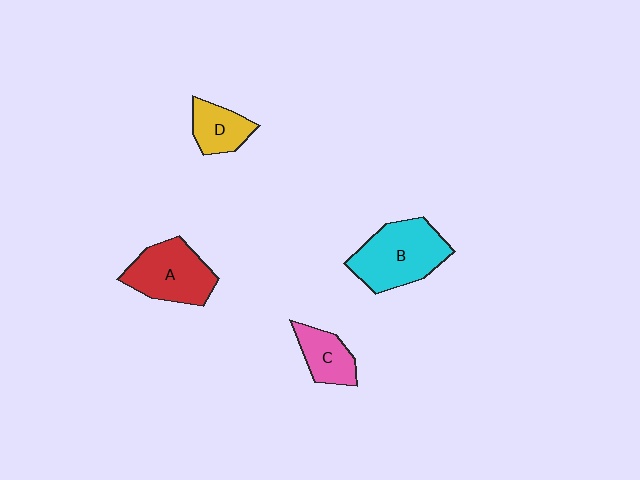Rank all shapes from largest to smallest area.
From largest to smallest: B (cyan), A (red), C (pink), D (yellow).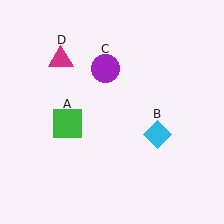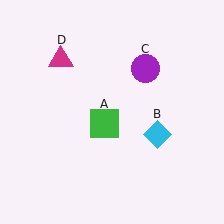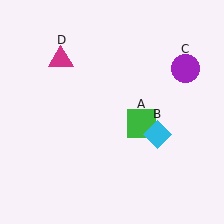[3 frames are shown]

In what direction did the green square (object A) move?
The green square (object A) moved right.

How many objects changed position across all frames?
2 objects changed position: green square (object A), purple circle (object C).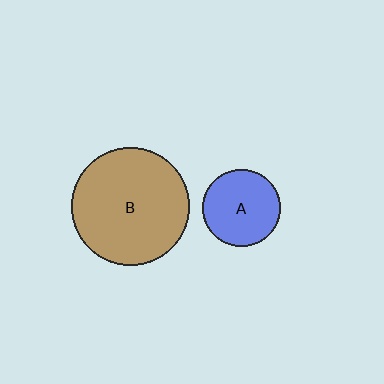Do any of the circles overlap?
No, none of the circles overlap.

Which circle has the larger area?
Circle B (brown).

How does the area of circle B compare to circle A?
Approximately 2.3 times.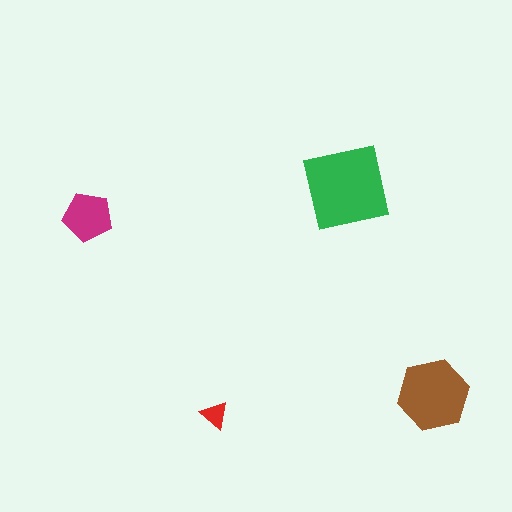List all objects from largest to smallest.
The green square, the brown hexagon, the magenta pentagon, the red triangle.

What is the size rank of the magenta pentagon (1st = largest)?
3rd.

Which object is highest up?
The green square is topmost.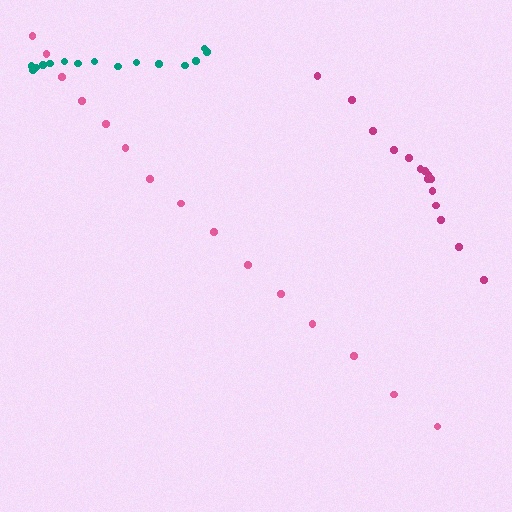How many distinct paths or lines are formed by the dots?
There are 3 distinct paths.